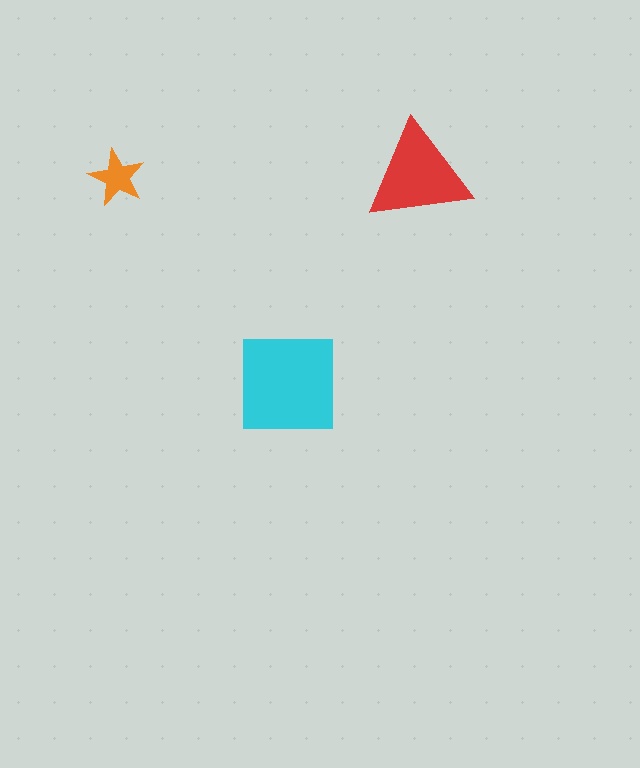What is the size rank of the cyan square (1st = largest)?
1st.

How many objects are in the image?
There are 3 objects in the image.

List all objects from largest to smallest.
The cyan square, the red triangle, the orange star.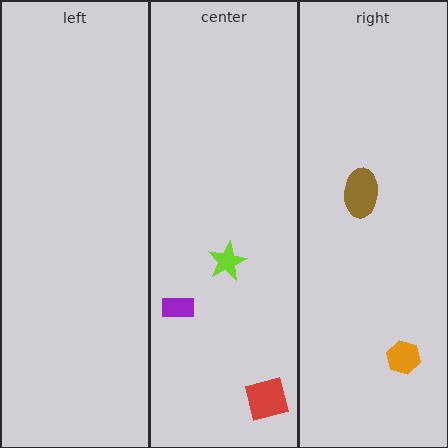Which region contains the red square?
The center region.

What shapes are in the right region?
The orange hexagon, the brown ellipse.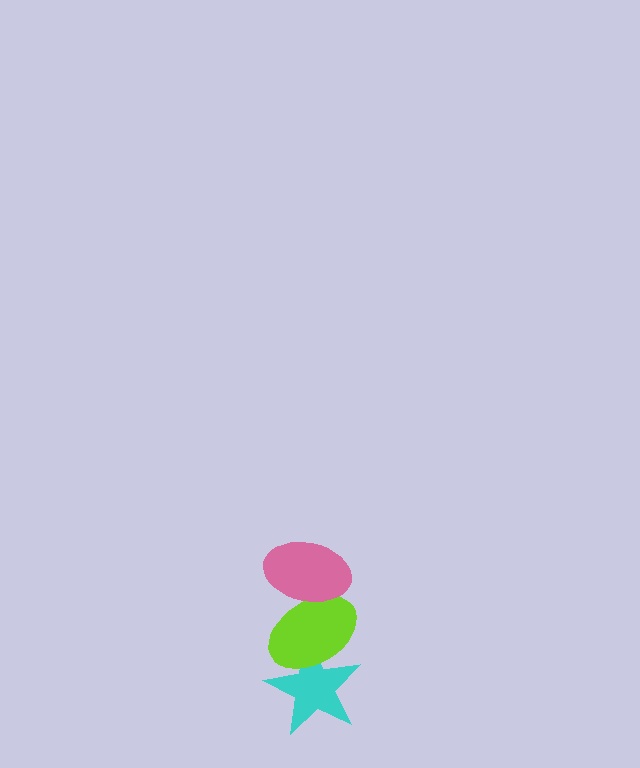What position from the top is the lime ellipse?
The lime ellipse is 2nd from the top.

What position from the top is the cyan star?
The cyan star is 3rd from the top.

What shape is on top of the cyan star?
The lime ellipse is on top of the cyan star.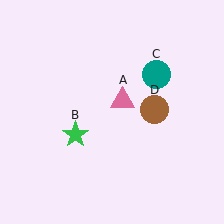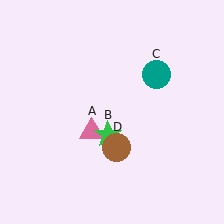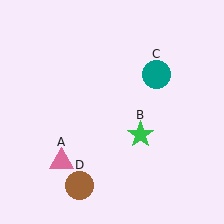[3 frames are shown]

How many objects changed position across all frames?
3 objects changed position: pink triangle (object A), green star (object B), brown circle (object D).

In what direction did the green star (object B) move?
The green star (object B) moved right.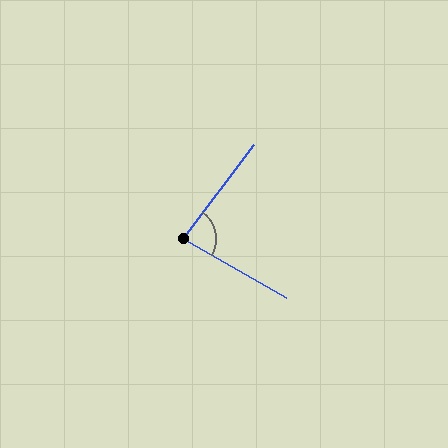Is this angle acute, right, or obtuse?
It is acute.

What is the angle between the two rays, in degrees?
Approximately 83 degrees.